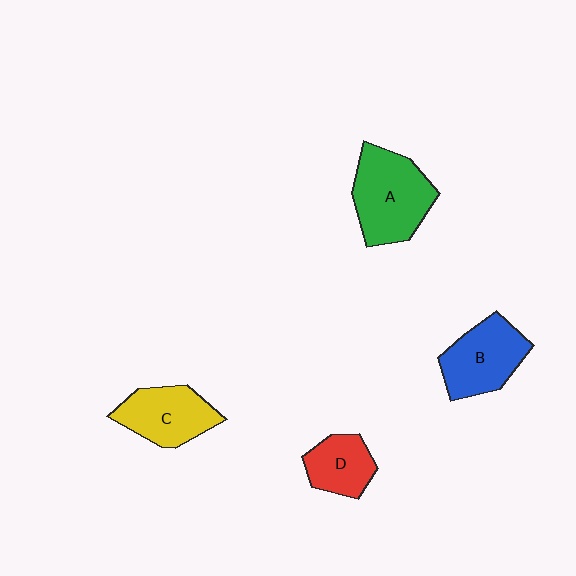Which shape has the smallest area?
Shape D (red).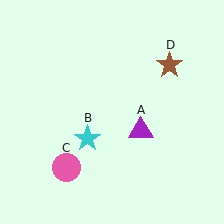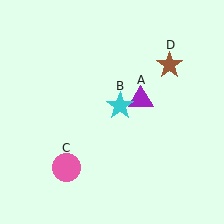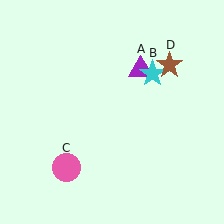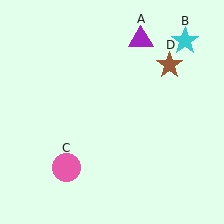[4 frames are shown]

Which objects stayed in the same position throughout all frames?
Pink circle (object C) and brown star (object D) remained stationary.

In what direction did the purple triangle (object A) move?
The purple triangle (object A) moved up.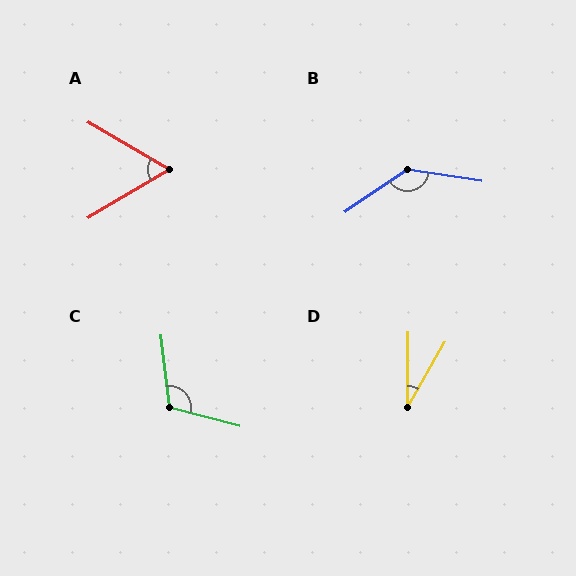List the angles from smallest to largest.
D (30°), A (61°), C (112°), B (137°).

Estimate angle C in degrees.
Approximately 112 degrees.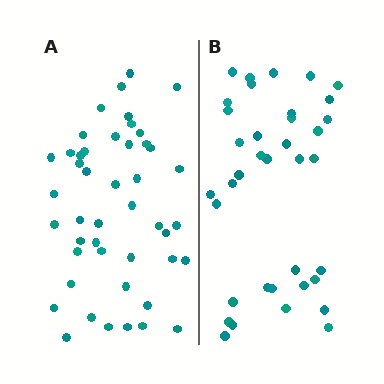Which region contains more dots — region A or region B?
Region A (the left region) has more dots.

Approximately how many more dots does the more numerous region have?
Region A has roughly 8 or so more dots than region B.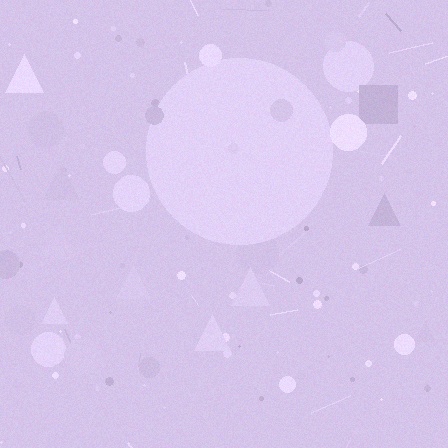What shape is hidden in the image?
A circle is hidden in the image.